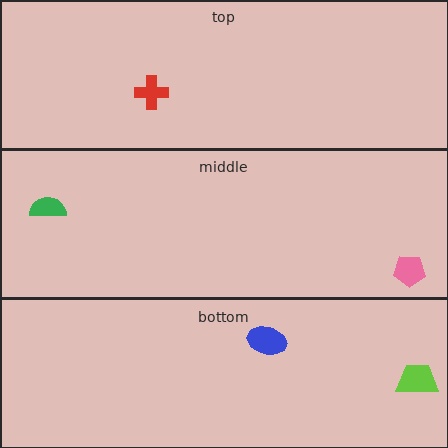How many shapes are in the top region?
1.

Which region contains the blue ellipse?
The bottom region.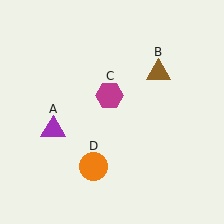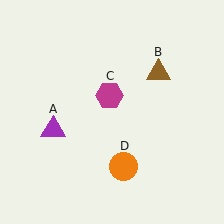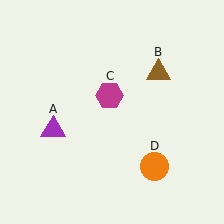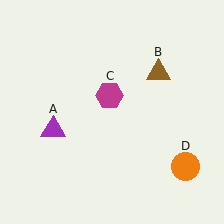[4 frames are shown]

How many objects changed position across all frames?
1 object changed position: orange circle (object D).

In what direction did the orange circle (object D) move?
The orange circle (object D) moved right.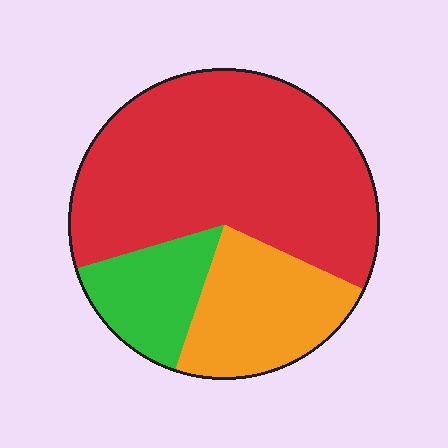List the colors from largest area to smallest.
From largest to smallest: red, orange, green.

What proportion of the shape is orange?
Orange covers about 25% of the shape.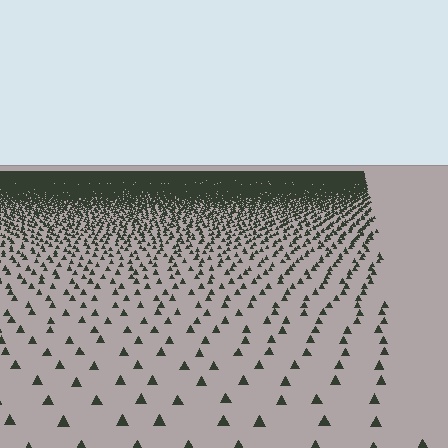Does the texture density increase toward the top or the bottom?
Density increases toward the top.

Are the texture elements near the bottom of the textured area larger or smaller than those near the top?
Larger. Near the bottom, elements are closer to the viewer and appear at a bigger on-screen size.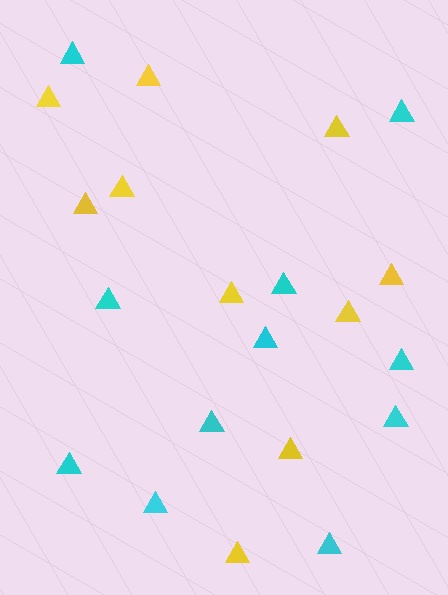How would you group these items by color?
There are 2 groups: one group of yellow triangles (10) and one group of cyan triangles (11).